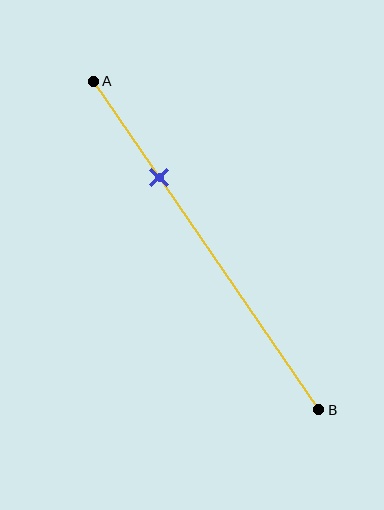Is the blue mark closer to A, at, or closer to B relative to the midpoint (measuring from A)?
The blue mark is closer to point A than the midpoint of segment AB.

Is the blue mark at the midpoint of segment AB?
No, the mark is at about 30% from A, not at the 50% midpoint.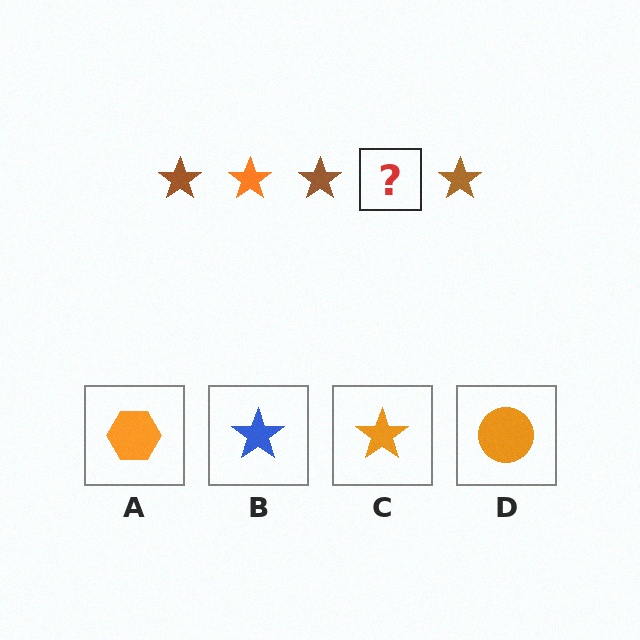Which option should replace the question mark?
Option C.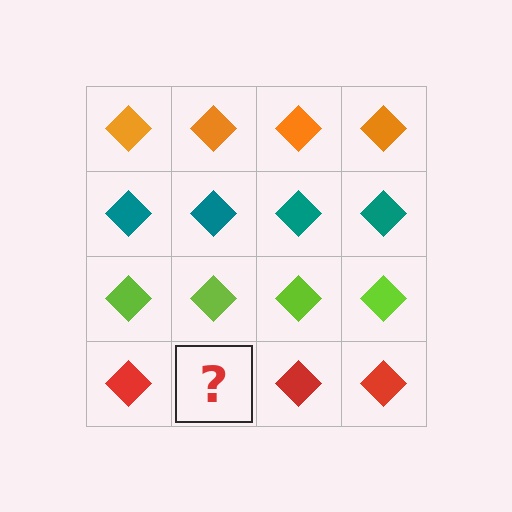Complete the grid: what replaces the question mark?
The question mark should be replaced with a red diamond.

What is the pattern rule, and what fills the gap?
The rule is that each row has a consistent color. The gap should be filled with a red diamond.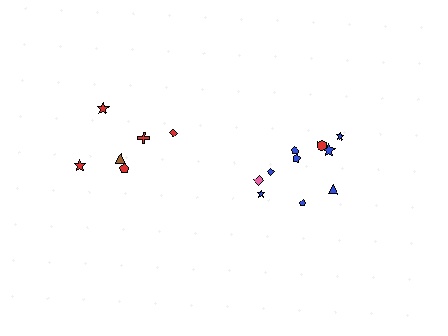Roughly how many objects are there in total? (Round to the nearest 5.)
Roughly 15 objects in total.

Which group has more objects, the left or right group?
The right group.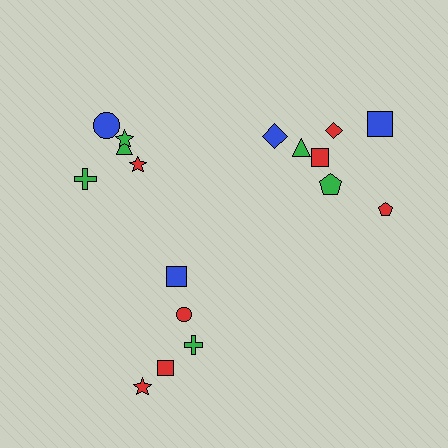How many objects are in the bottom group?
There are 5 objects.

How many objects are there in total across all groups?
There are 17 objects.